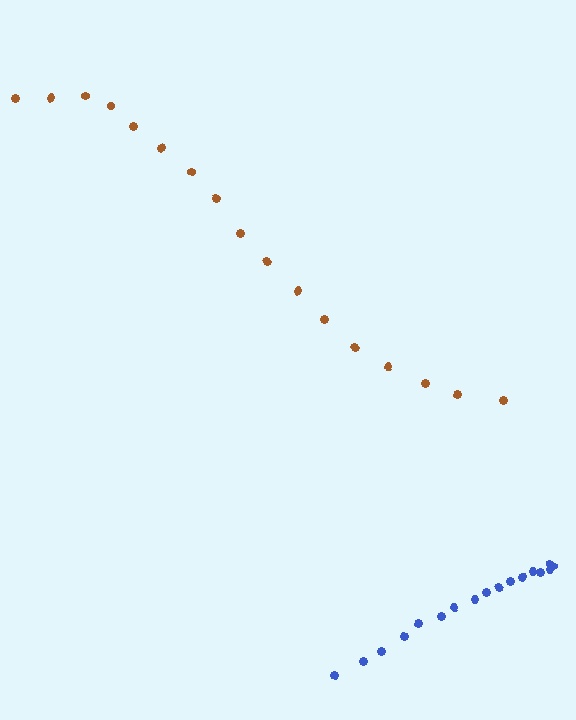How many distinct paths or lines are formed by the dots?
There are 2 distinct paths.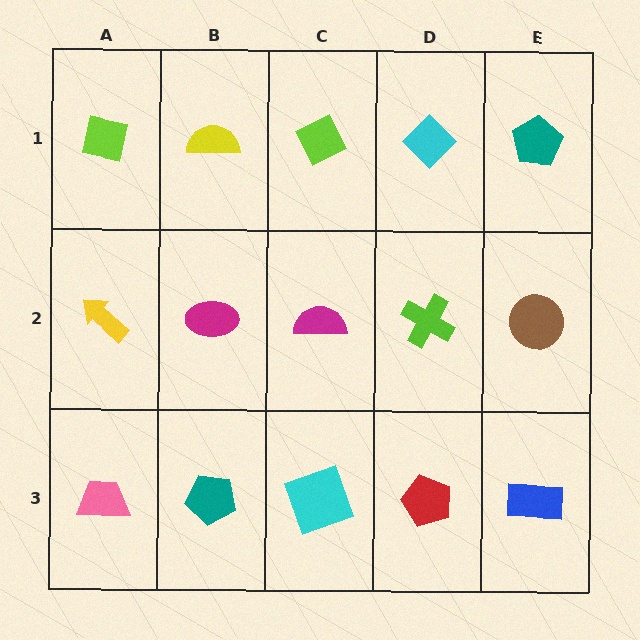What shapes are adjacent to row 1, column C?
A magenta semicircle (row 2, column C), a yellow semicircle (row 1, column B), a cyan diamond (row 1, column D).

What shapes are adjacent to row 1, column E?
A brown circle (row 2, column E), a cyan diamond (row 1, column D).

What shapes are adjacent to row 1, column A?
A yellow arrow (row 2, column A), a yellow semicircle (row 1, column B).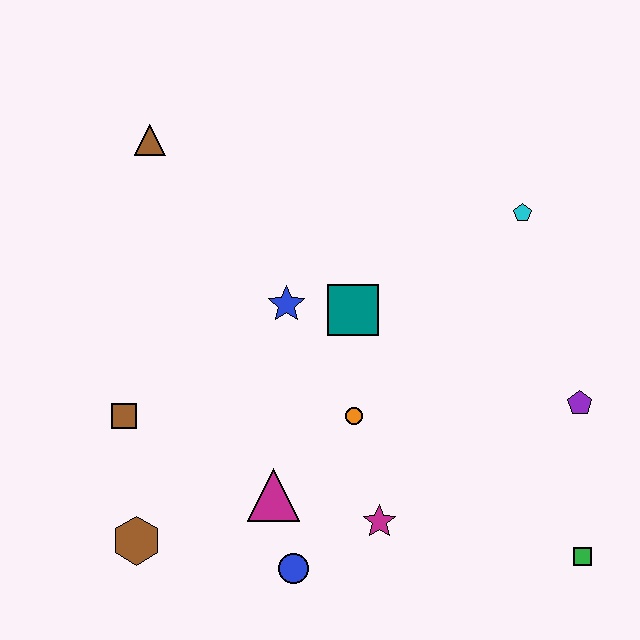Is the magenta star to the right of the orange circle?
Yes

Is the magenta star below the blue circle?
No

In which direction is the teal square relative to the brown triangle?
The teal square is to the right of the brown triangle.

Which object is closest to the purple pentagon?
The green square is closest to the purple pentagon.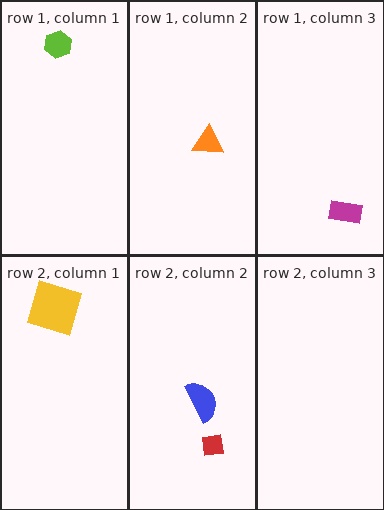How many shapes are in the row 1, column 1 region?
1.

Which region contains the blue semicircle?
The row 2, column 2 region.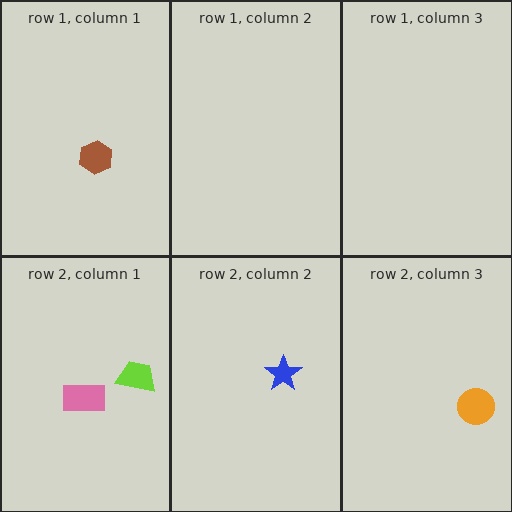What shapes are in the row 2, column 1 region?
The pink rectangle, the lime trapezoid.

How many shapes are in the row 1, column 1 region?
1.